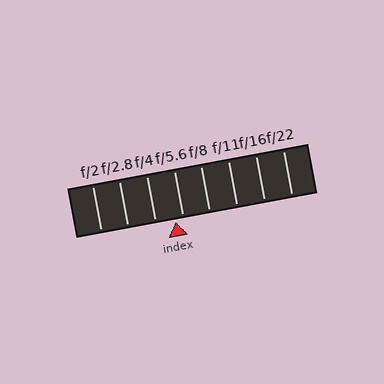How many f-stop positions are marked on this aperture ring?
There are 8 f-stop positions marked.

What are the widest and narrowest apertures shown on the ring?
The widest aperture shown is f/2 and the narrowest is f/22.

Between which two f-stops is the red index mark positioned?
The index mark is between f/4 and f/5.6.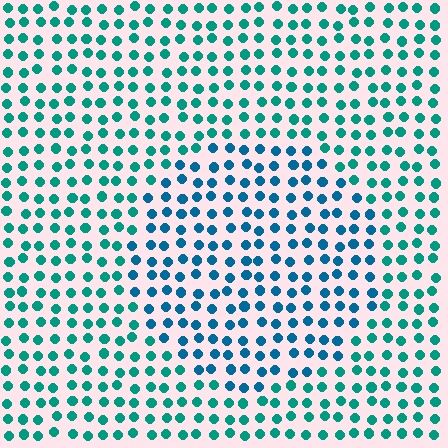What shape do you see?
I see a circle.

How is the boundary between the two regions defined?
The boundary is defined purely by a slight shift in hue (about 28 degrees). Spacing, size, and orientation are identical on both sides.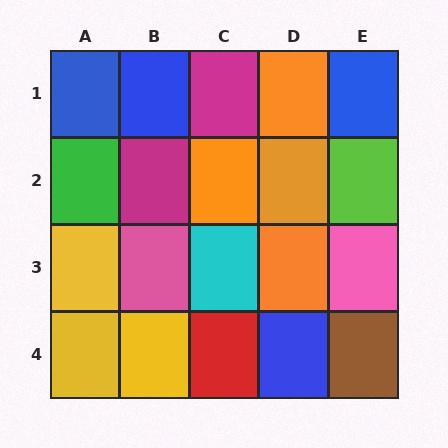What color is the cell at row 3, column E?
Pink.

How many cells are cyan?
1 cell is cyan.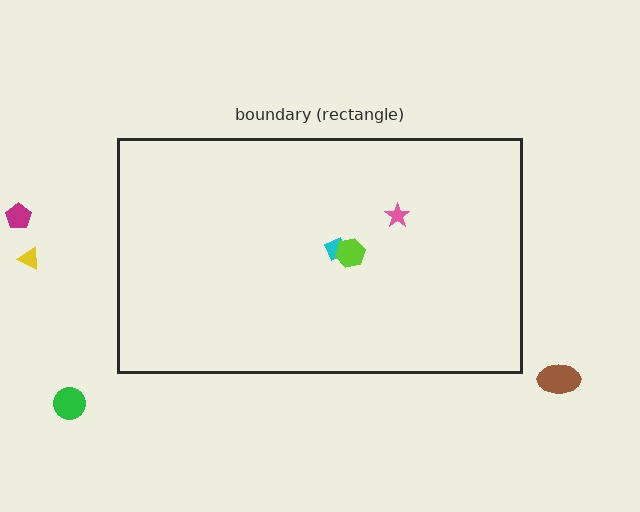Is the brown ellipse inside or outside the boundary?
Outside.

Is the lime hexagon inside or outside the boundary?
Inside.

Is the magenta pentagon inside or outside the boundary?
Outside.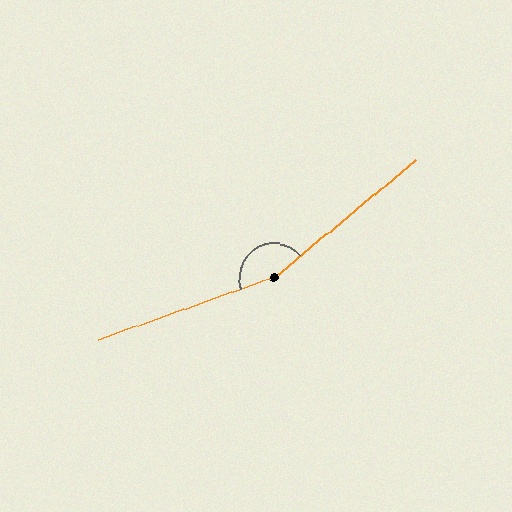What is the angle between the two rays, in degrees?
Approximately 160 degrees.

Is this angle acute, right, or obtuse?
It is obtuse.